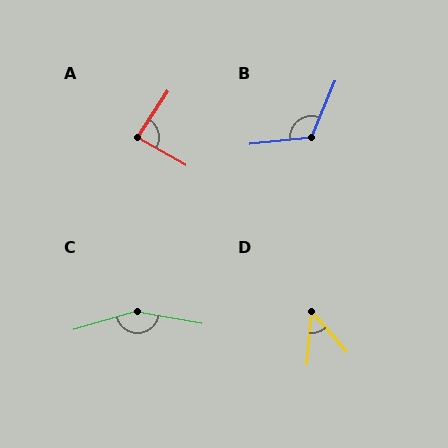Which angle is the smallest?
D, at approximately 46 degrees.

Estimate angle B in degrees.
Approximately 118 degrees.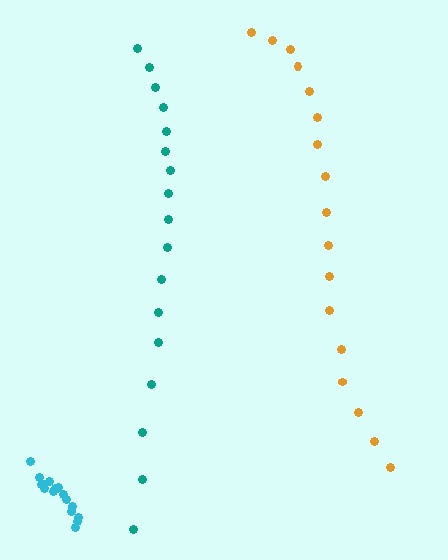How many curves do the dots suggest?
There are 3 distinct paths.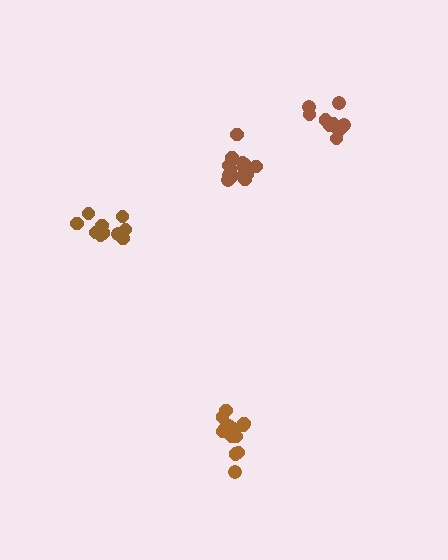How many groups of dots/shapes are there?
There are 4 groups.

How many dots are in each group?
Group 1: 11 dots, Group 2: 13 dots, Group 3: 10 dots, Group 4: 14 dots (48 total).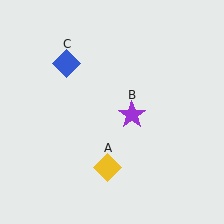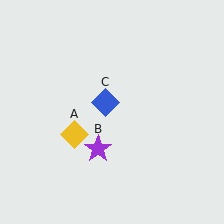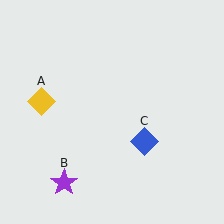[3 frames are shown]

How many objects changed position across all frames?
3 objects changed position: yellow diamond (object A), purple star (object B), blue diamond (object C).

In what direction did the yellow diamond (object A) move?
The yellow diamond (object A) moved up and to the left.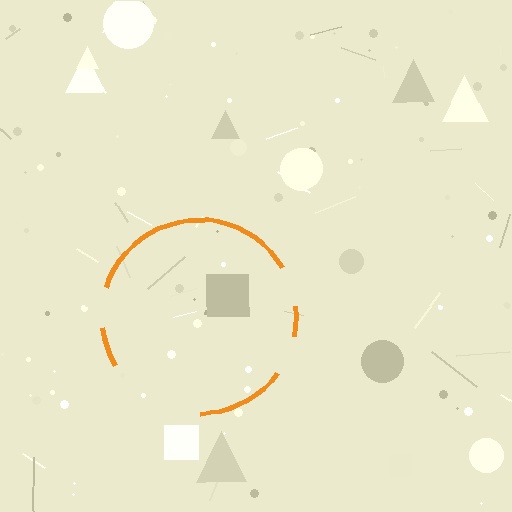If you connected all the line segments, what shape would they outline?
They would outline a circle.